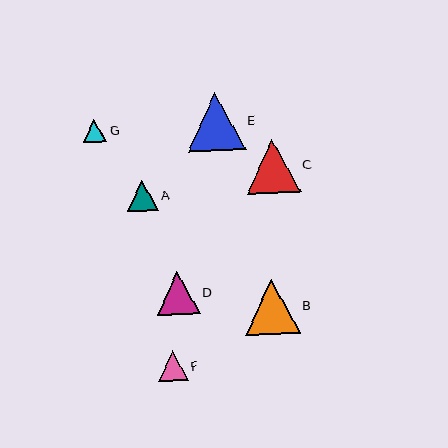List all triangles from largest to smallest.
From largest to smallest: E, B, C, D, A, F, G.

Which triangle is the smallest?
Triangle G is the smallest with a size of approximately 23 pixels.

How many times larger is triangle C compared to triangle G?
Triangle C is approximately 2.3 times the size of triangle G.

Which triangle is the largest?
Triangle E is the largest with a size of approximately 58 pixels.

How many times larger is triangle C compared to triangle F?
Triangle C is approximately 1.8 times the size of triangle F.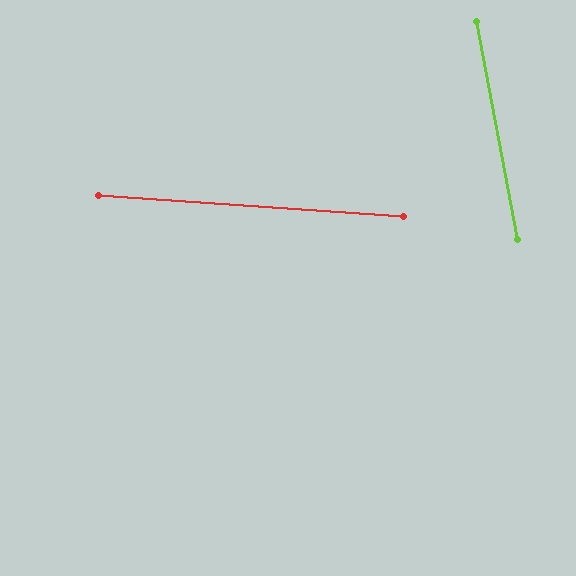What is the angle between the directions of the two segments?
Approximately 76 degrees.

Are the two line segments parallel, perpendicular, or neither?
Neither parallel nor perpendicular — they differ by about 76°.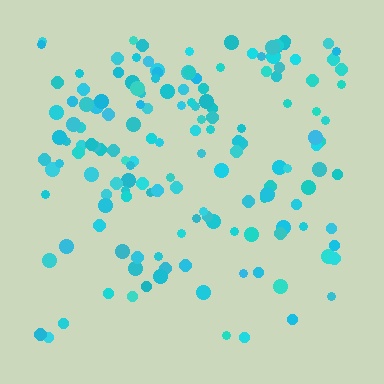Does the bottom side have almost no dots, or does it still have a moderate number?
Still a moderate number, just noticeably fewer than the top.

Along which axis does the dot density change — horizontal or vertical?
Vertical.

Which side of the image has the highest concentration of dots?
The top.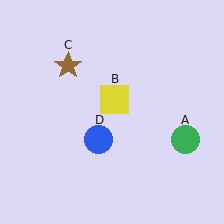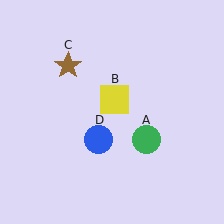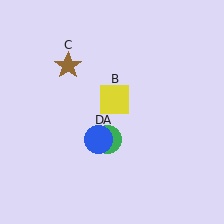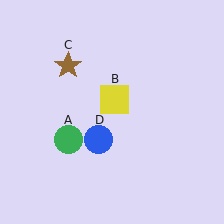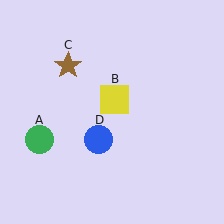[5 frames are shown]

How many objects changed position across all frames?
1 object changed position: green circle (object A).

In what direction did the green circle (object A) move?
The green circle (object A) moved left.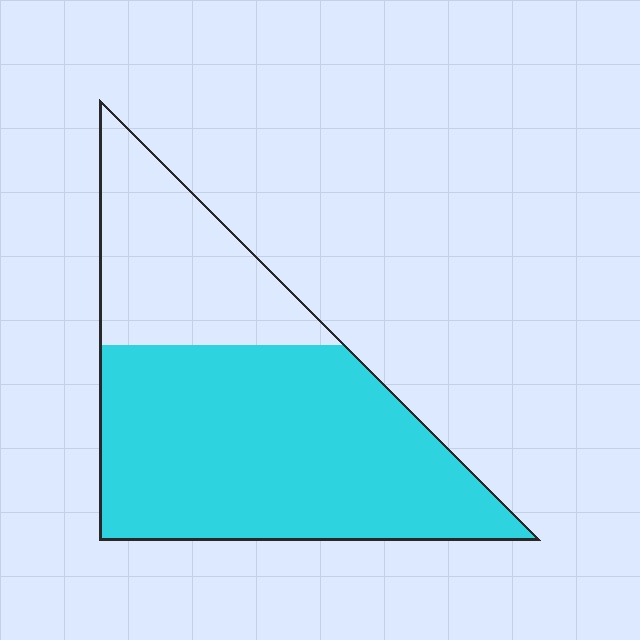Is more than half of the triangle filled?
Yes.